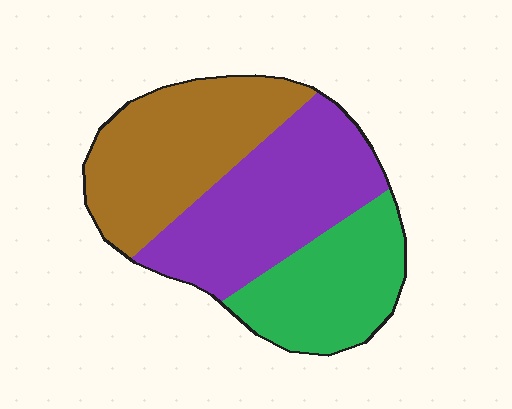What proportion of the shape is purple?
Purple covers about 40% of the shape.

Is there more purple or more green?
Purple.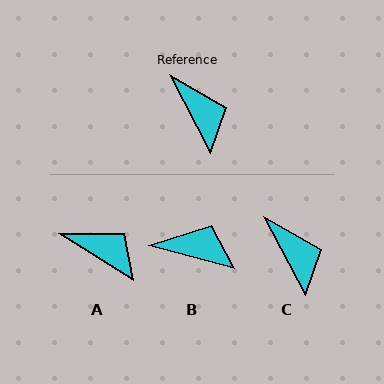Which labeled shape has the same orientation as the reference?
C.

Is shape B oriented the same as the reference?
No, it is off by about 47 degrees.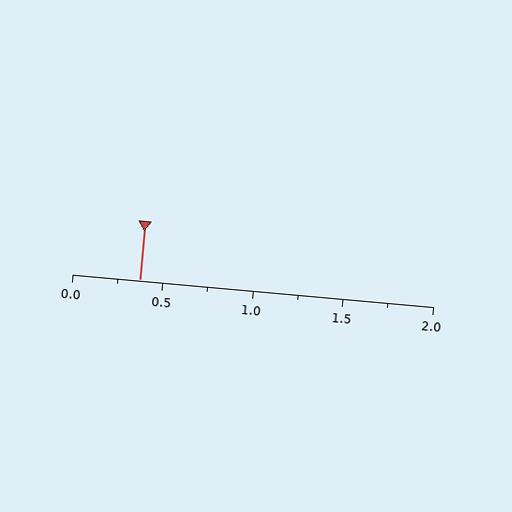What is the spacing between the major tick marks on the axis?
The major ticks are spaced 0.5 apart.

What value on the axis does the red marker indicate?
The marker indicates approximately 0.38.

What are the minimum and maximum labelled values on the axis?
The axis runs from 0.0 to 2.0.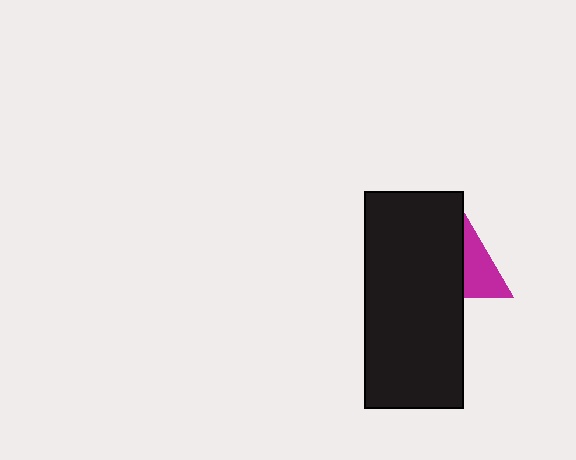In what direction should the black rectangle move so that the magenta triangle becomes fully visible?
The black rectangle should move left. That is the shortest direction to clear the overlap and leave the magenta triangle fully visible.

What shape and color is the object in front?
The object in front is a black rectangle.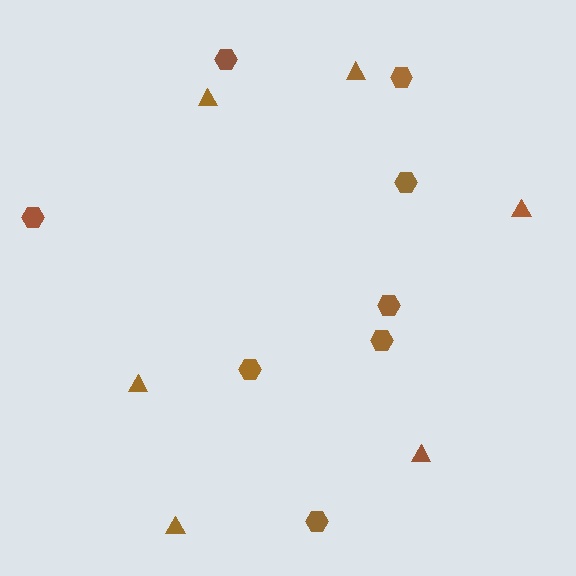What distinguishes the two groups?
There are 2 groups: one group of hexagons (8) and one group of triangles (6).